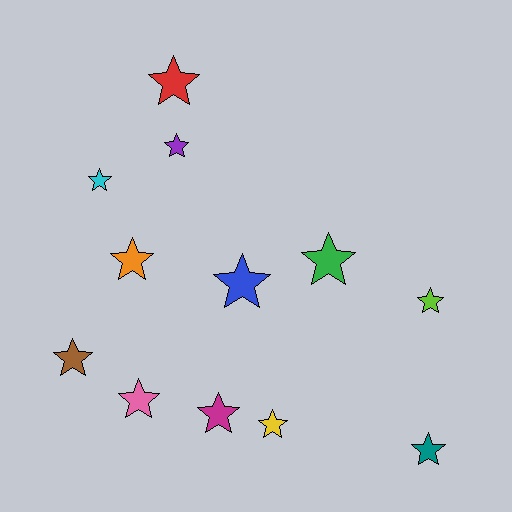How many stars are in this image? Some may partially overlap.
There are 12 stars.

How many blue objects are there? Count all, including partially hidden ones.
There is 1 blue object.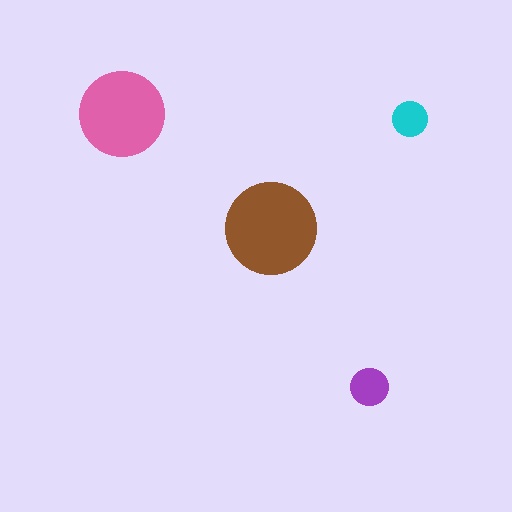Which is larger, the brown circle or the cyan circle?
The brown one.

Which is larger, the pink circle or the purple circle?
The pink one.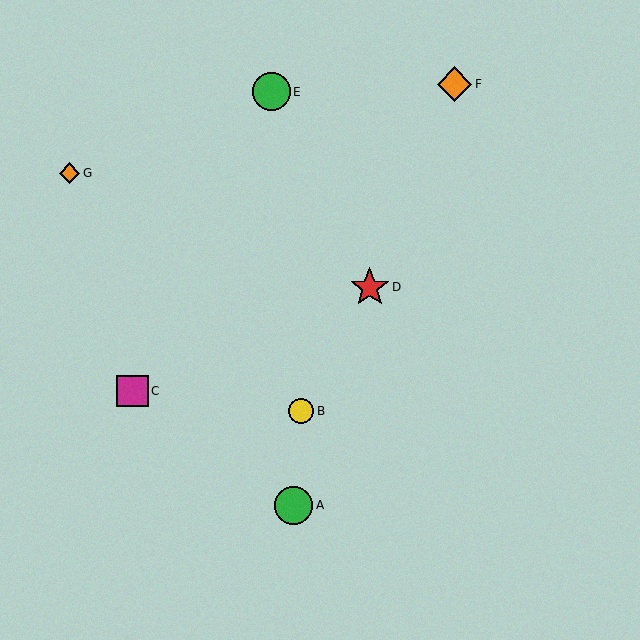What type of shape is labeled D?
Shape D is a red star.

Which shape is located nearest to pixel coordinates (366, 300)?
The red star (labeled D) at (370, 287) is nearest to that location.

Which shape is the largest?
The red star (labeled D) is the largest.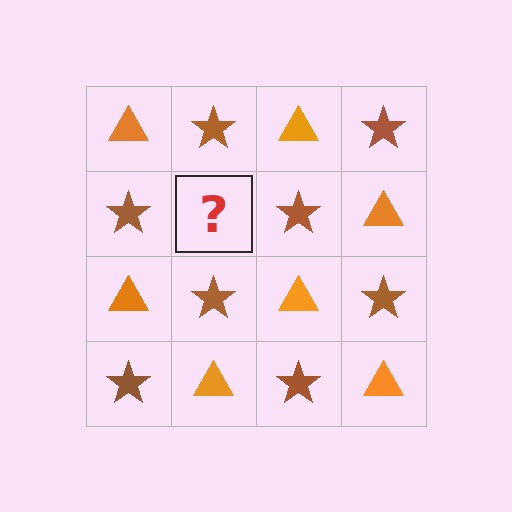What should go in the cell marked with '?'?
The missing cell should contain an orange triangle.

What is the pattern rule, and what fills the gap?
The rule is that it alternates orange triangle and brown star in a checkerboard pattern. The gap should be filled with an orange triangle.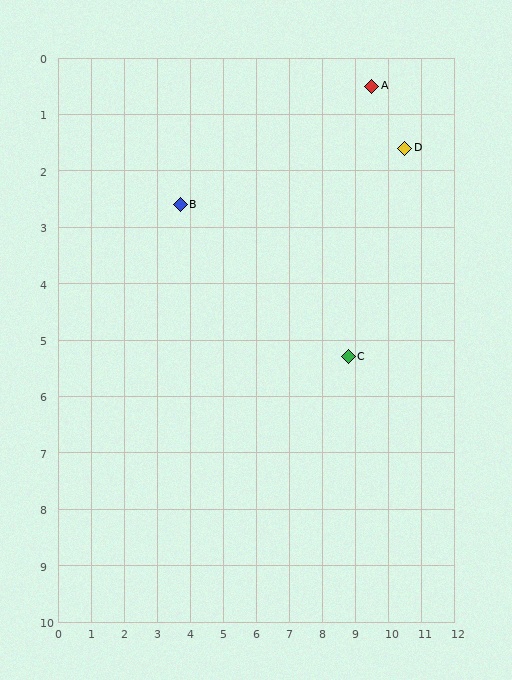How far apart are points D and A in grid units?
Points D and A are about 1.5 grid units apart.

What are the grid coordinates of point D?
Point D is at approximately (10.5, 1.6).